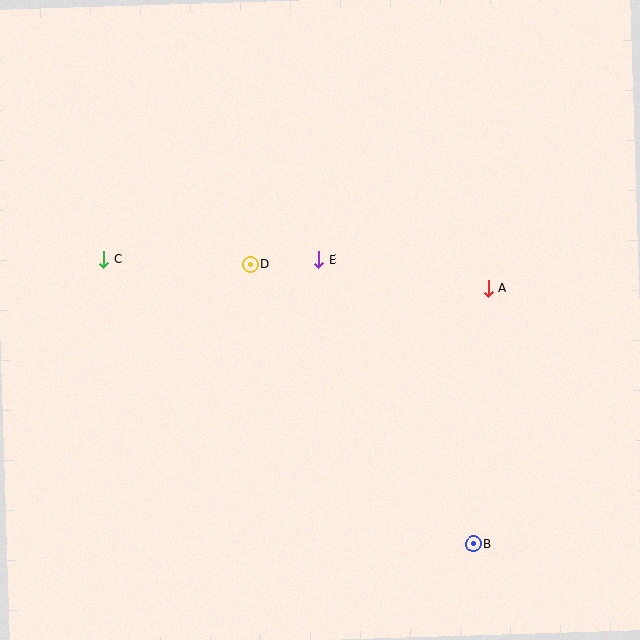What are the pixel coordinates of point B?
Point B is at (473, 544).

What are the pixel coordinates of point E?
Point E is at (319, 260).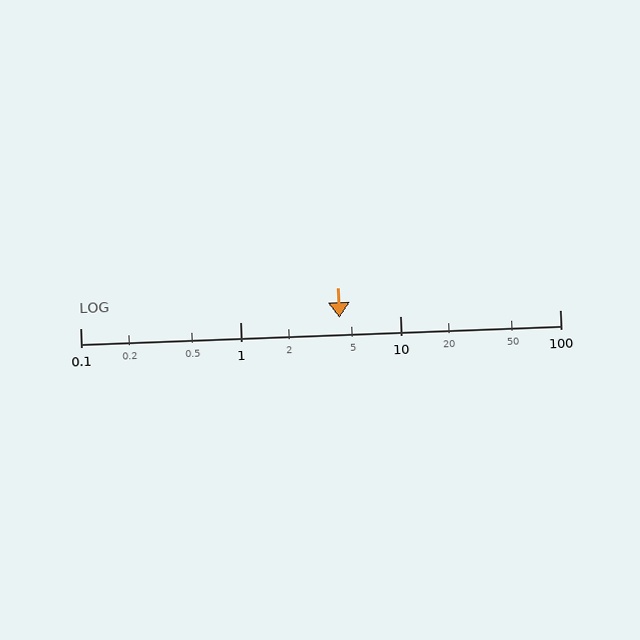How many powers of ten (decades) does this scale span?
The scale spans 3 decades, from 0.1 to 100.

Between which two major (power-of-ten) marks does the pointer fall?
The pointer is between 1 and 10.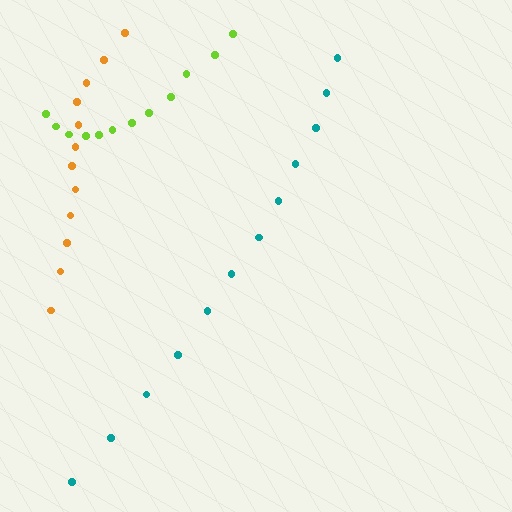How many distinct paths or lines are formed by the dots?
There are 3 distinct paths.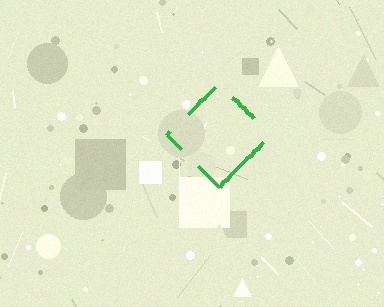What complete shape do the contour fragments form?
The contour fragments form a diamond.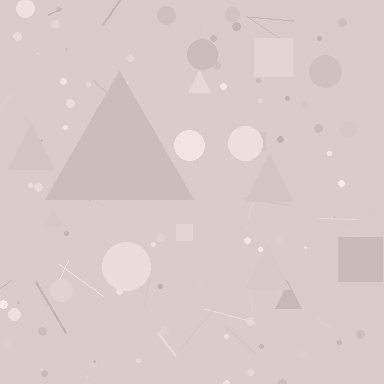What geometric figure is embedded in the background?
A triangle is embedded in the background.